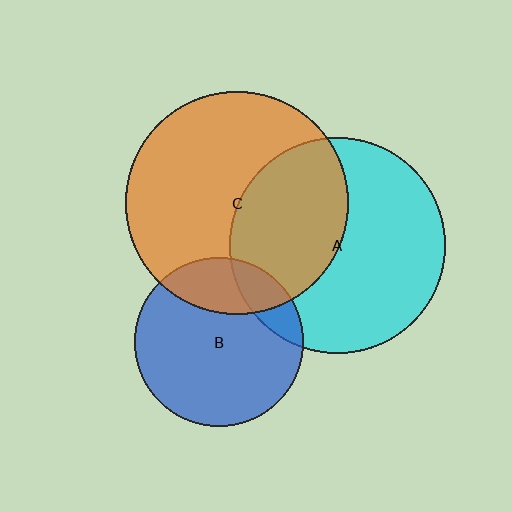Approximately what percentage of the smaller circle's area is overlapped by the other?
Approximately 15%.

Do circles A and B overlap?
Yes.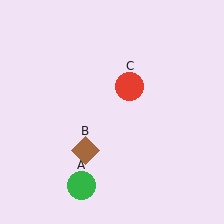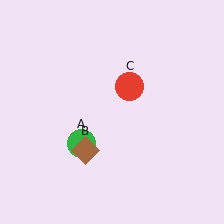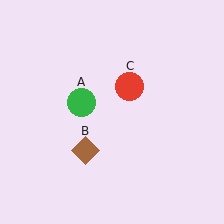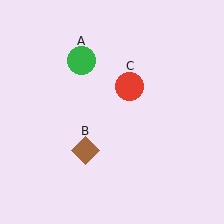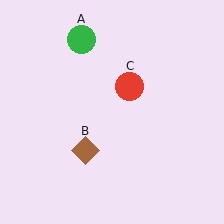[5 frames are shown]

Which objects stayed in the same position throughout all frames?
Brown diamond (object B) and red circle (object C) remained stationary.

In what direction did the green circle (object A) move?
The green circle (object A) moved up.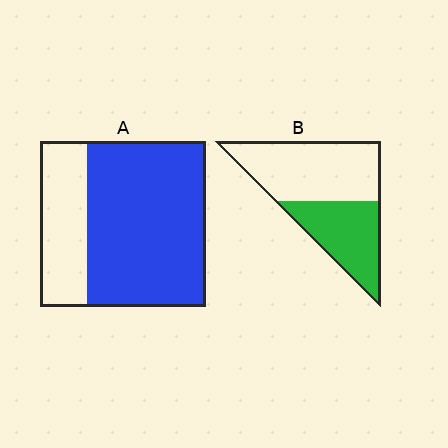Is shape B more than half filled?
No.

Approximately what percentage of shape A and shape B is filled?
A is approximately 70% and B is approximately 40%.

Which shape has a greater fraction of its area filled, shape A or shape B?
Shape A.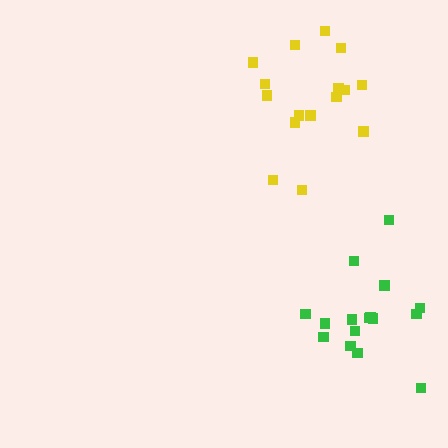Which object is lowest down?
The green cluster is bottommost.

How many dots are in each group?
Group 1: 16 dots, Group 2: 16 dots (32 total).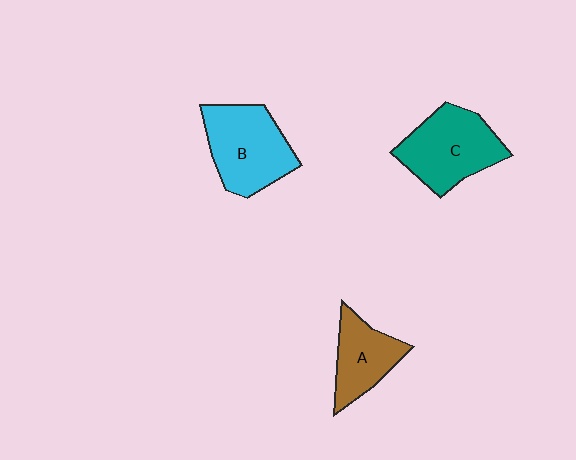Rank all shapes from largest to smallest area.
From largest to smallest: B (cyan), C (teal), A (brown).